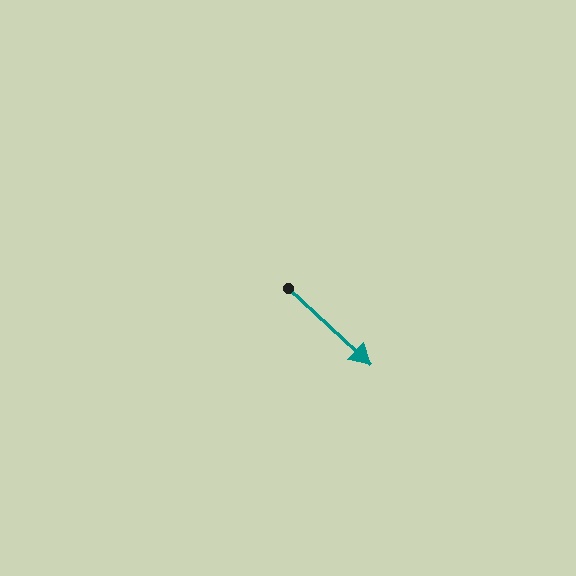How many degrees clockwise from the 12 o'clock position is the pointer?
Approximately 133 degrees.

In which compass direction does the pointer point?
Southeast.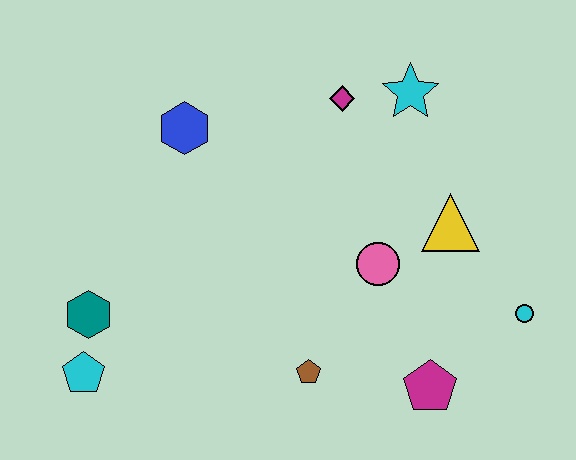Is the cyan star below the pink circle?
No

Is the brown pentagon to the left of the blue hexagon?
No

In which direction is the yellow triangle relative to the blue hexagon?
The yellow triangle is to the right of the blue hexagon.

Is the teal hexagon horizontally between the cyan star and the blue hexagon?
No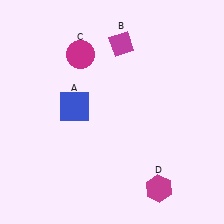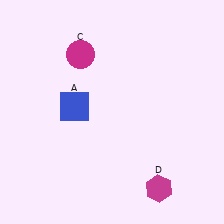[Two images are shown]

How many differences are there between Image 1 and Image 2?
There is 1 difference between the two images.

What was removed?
The magenta diamond (B) was removed in Image 2.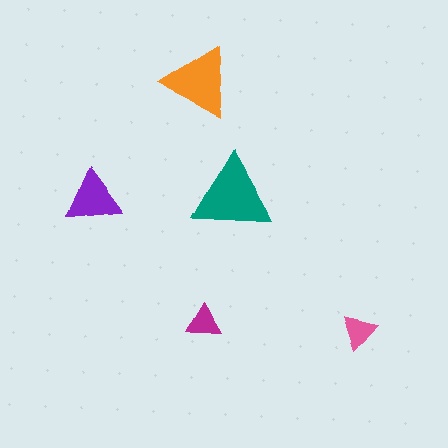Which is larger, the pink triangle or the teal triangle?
The teal one.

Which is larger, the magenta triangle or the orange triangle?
The orange one.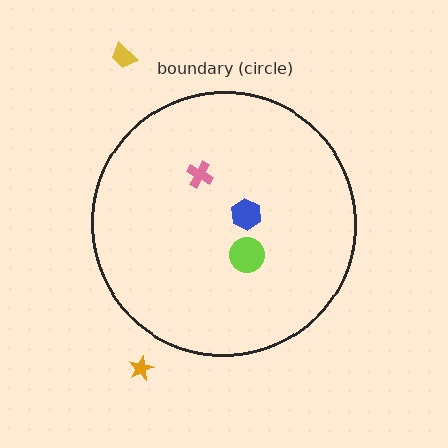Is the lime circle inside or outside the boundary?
Inside.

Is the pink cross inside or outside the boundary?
Inside.